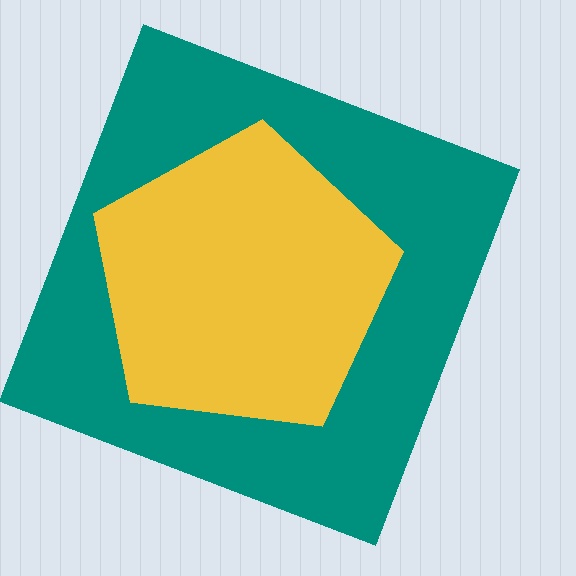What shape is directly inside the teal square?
The yellow pentagon.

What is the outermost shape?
The teal square.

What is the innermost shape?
The yellow pentagon.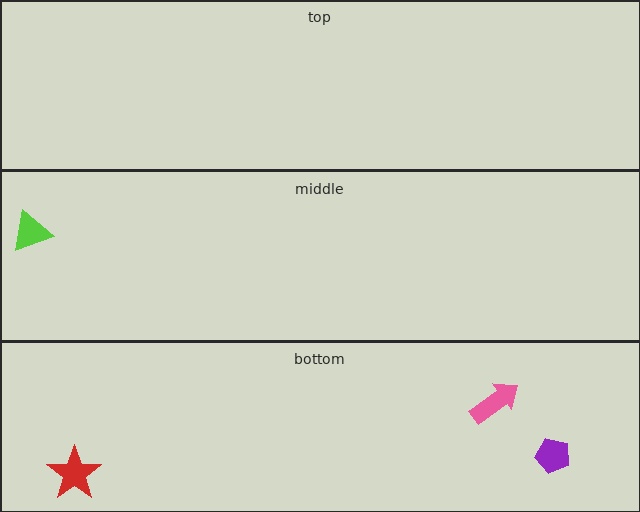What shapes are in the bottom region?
The pink arrow, the red star, the purple pentagon.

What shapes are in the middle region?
The lime triangle.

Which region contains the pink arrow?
The bottom region.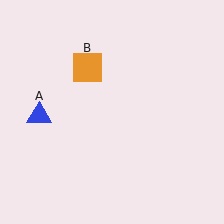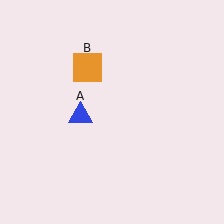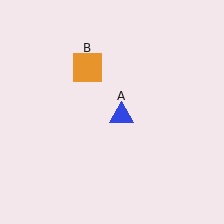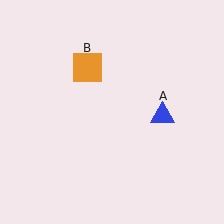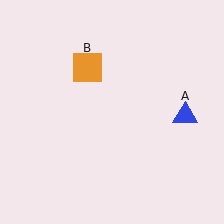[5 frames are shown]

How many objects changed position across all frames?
1 object changed position: blue triangle (object A).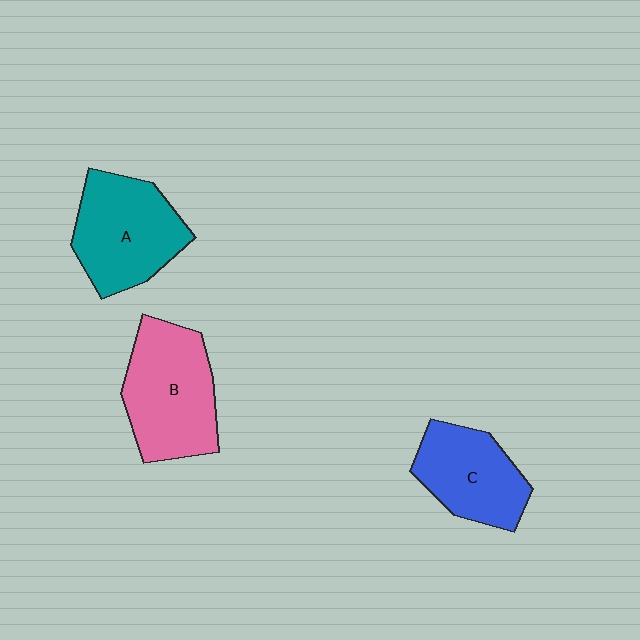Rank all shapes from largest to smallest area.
From largest to smallest: B (pink), A (teal), C (blue).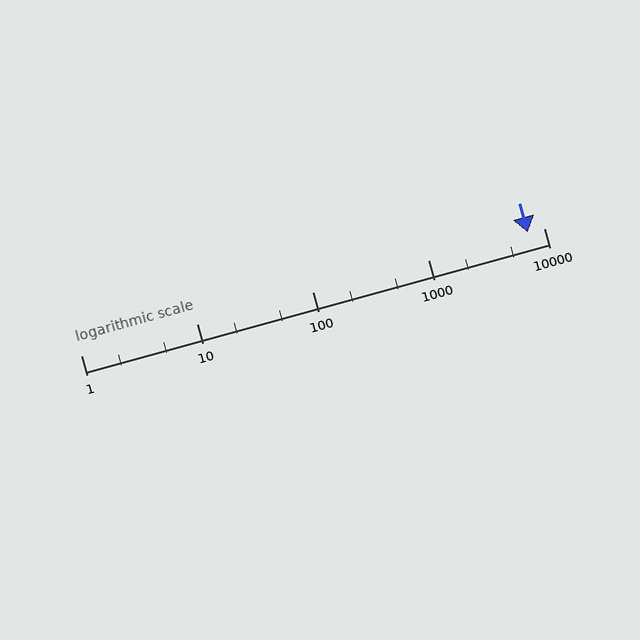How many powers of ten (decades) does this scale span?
The scale spans 4 decades, from 1 to 10000.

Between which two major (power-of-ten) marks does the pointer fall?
The pointer is between 1000 and 10000.